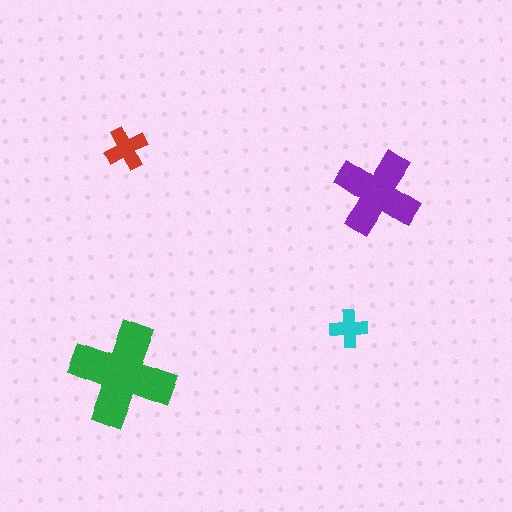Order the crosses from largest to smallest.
the green one, the purple one, the red one, the cyan one.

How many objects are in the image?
There are 4 objects in the image.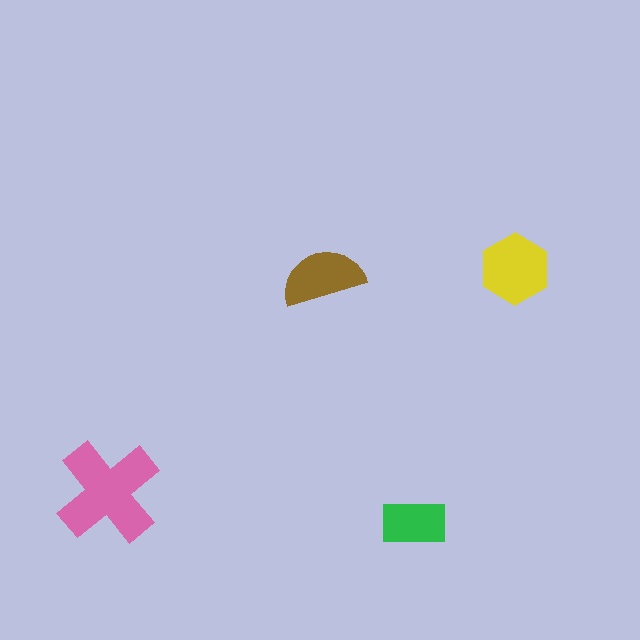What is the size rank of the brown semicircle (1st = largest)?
3rd.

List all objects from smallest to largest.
The green rectangle, the brown semicircle, the yellow hexagon, the pink cross.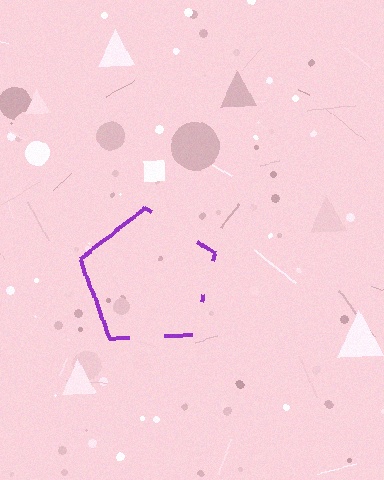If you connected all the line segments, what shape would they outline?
They would outline a pentagon.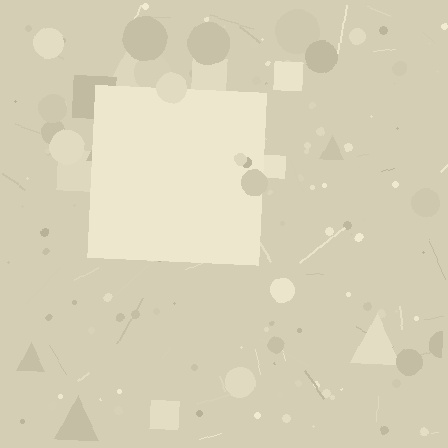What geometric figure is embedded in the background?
A square is embedded in the background.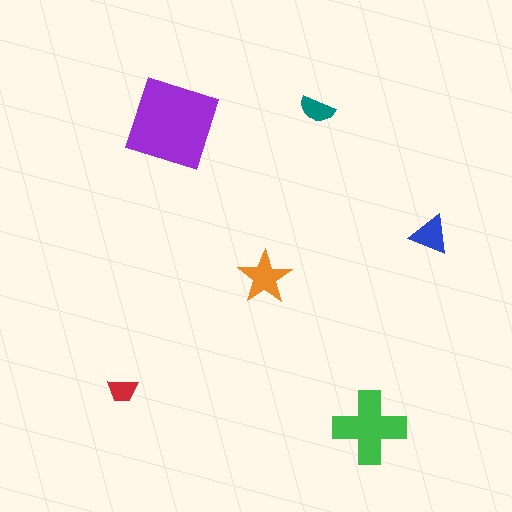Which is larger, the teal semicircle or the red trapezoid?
The teal semicircle.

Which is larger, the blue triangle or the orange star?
The orange star.